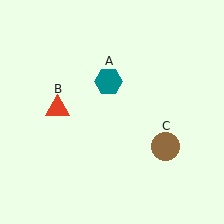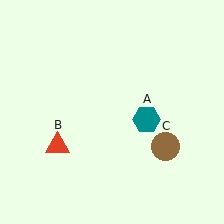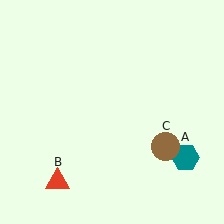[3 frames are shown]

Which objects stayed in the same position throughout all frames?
Brown circle (object C) remained stationary.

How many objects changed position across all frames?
2 objects changed position: teal hexagon (object A), red triangle (object B).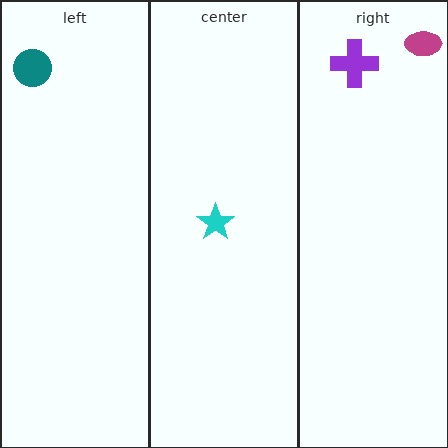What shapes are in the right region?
The magenta ellipse, the purple cross.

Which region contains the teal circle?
The left region.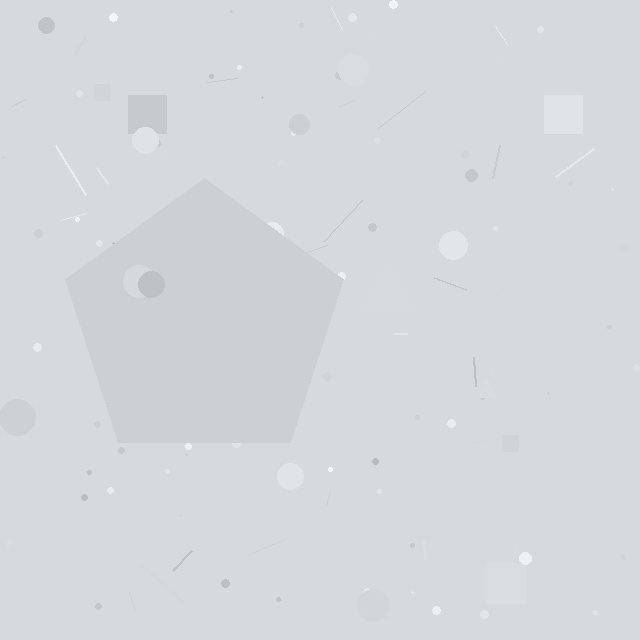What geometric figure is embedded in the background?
A pentagon is embedded in the background.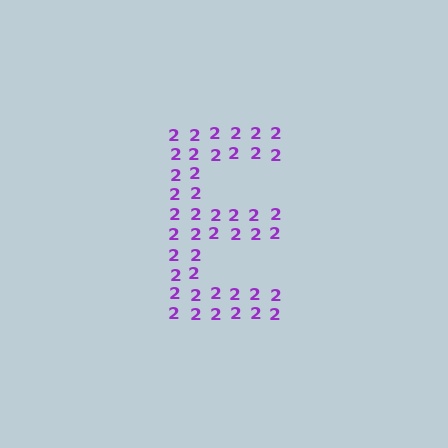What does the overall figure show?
The overall figure shows the letter E.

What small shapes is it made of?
It is made of small digit 2's.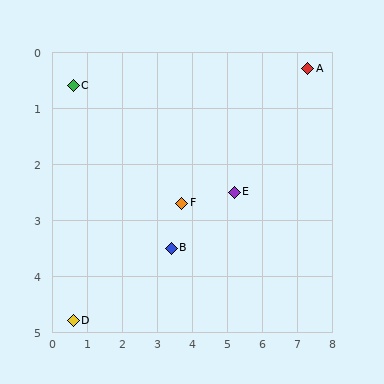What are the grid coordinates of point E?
Point E is at approximately (5.2, 2.5).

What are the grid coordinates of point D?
Point D is at approximately (0.6, 4.8).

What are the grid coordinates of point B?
Point B is at approximately (3.4, 3.5).